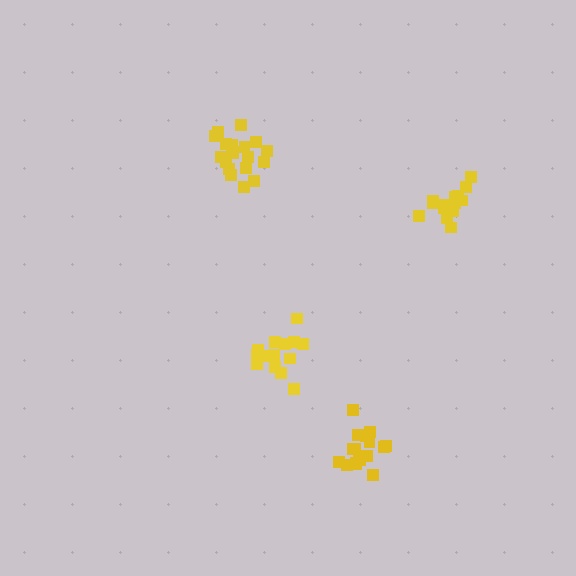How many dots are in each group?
Group 1: 17 dots, Group 2: 20 dots, Group 3: 15 dots, Group 4: 14 dots (66 total).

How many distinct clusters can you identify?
There are 4 distinct clusters.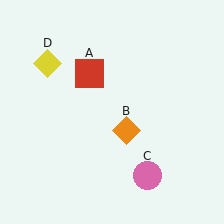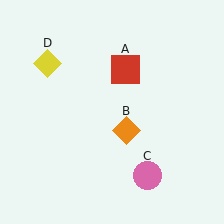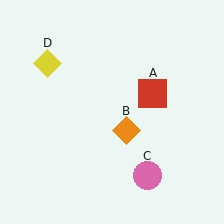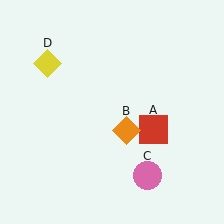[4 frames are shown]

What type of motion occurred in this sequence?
The red square (object A) rotated clockwise around the center of the scene.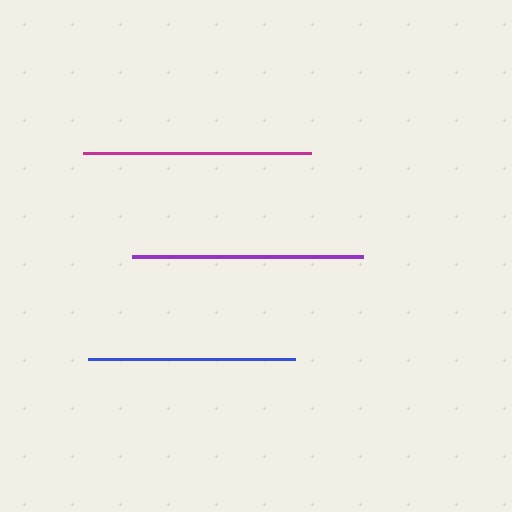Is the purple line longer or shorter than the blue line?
The purple line is longer than the blue line.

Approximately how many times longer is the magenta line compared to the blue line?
The magenta line is approximately 1.1 times the length of the blue line.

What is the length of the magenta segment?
The magenta segment is approximately 229 pixels long.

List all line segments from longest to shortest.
From longest to shortest: purple, magenta, blue.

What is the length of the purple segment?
The purple segment is approximately 231 pixels long.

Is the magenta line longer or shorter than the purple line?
The purple line is longer than the magenta line.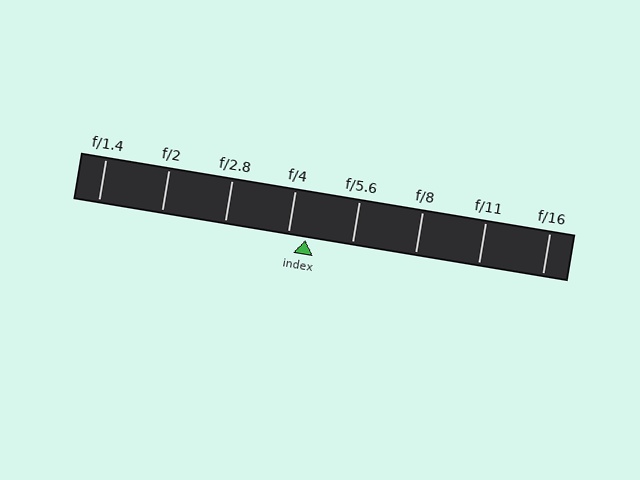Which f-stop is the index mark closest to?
The index mark is closest to f/4.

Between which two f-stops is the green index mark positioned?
The index mark is between f/4 and f/5.6.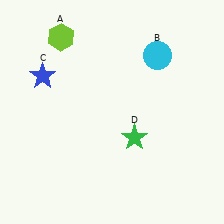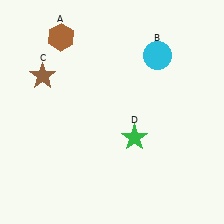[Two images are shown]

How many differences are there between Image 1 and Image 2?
There are 2 differences between the two images.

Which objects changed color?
A changed from lime to brown. C changed from blue to brown.